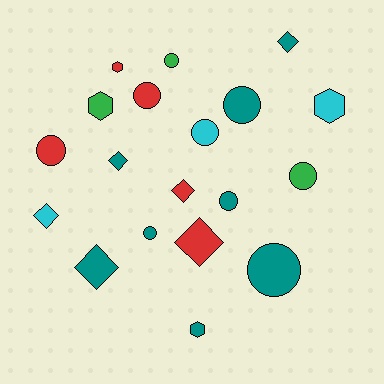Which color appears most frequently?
Teal, with 8 objects.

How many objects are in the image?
There are 19 objects.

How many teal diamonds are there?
There are 3 teal diamonds.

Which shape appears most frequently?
Circle, with 9 objects.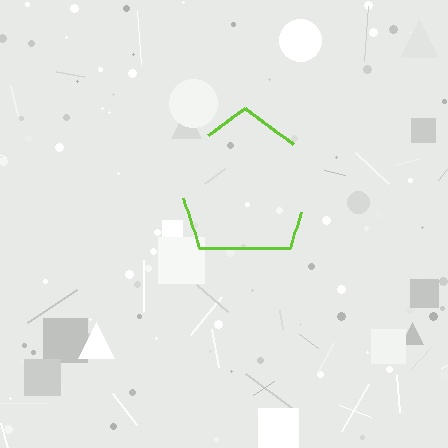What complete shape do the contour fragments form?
The contour fragments form a pentagon.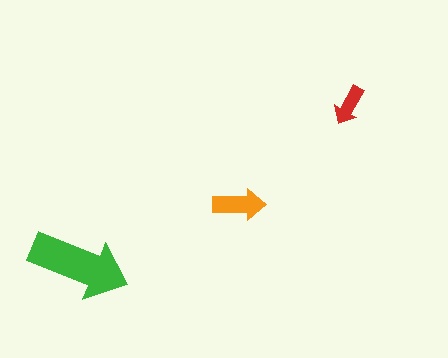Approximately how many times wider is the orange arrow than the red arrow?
About 1.5 times wider.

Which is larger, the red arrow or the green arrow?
The green one.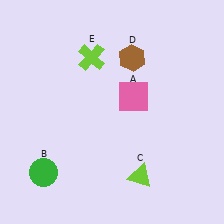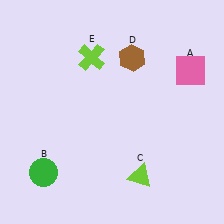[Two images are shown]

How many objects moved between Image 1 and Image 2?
1 object moved between the two images.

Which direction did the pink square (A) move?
The pink square (A) moved right.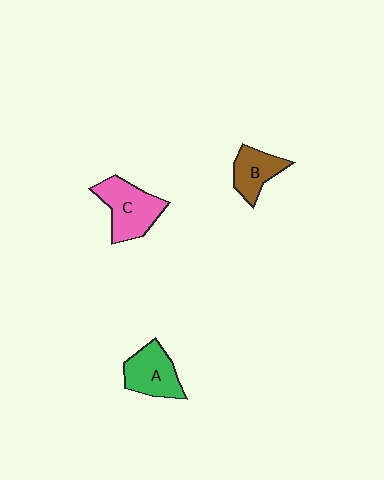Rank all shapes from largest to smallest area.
From largest to smallest: C (pink), A (green), B (brown).